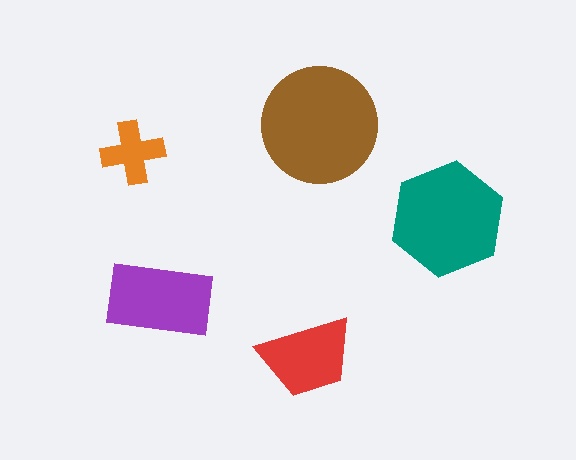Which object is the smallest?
The orange cross.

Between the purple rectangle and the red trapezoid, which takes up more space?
The purple rectangle.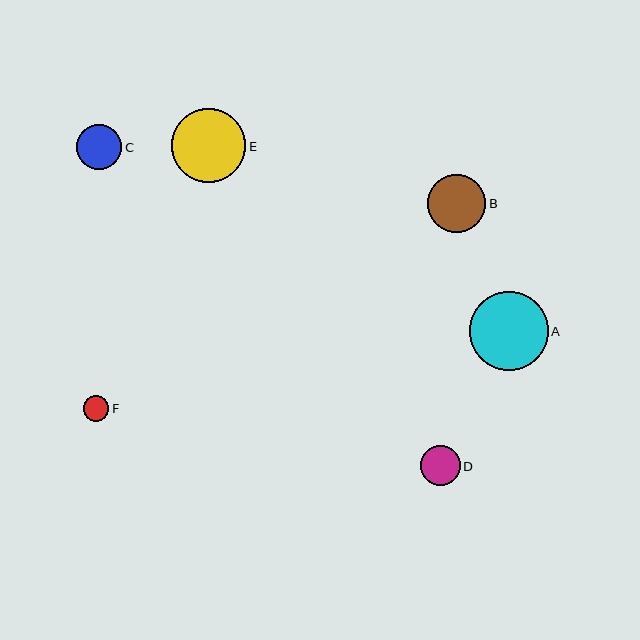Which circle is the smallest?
Circle F is the smallest with a size of approximately 26 pixels.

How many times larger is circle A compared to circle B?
Circle A is approximately 1.4 times the size of circle B.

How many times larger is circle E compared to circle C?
Circle E is approximately 1.6 times the size of circle C.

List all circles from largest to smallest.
From largest to smallest: A, E, B, C, D, F.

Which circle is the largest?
Circle A is the largest with a size of approximately 79 pixels.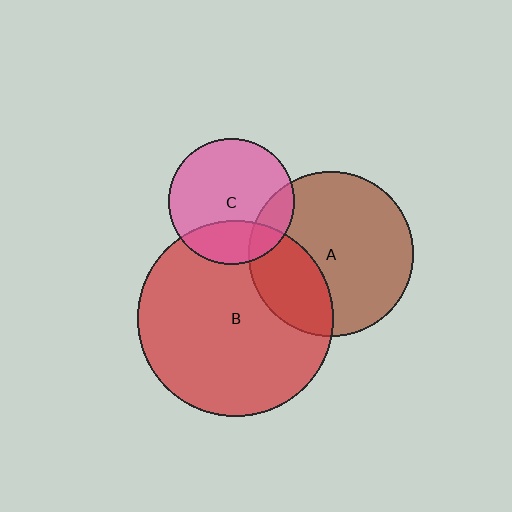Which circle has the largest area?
Circle B (red).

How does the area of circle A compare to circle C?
Approximately 1.7 times.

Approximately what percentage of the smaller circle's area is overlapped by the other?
Approximately 15%.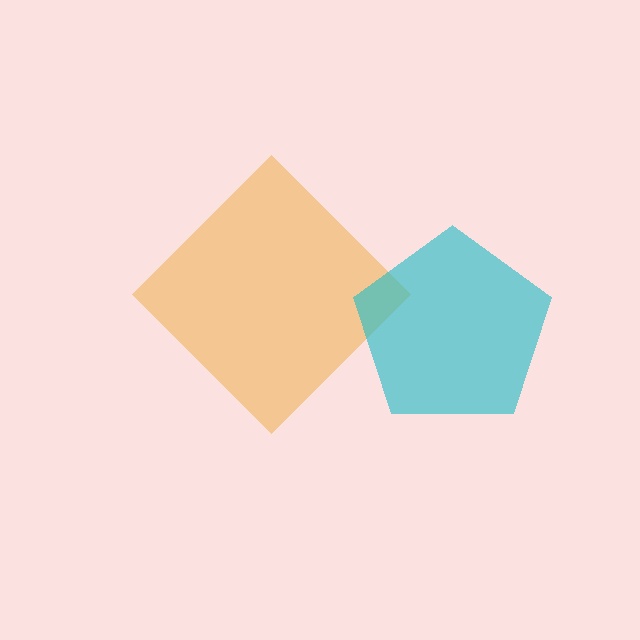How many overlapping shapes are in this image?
There are 2 overlapping shapes in the image.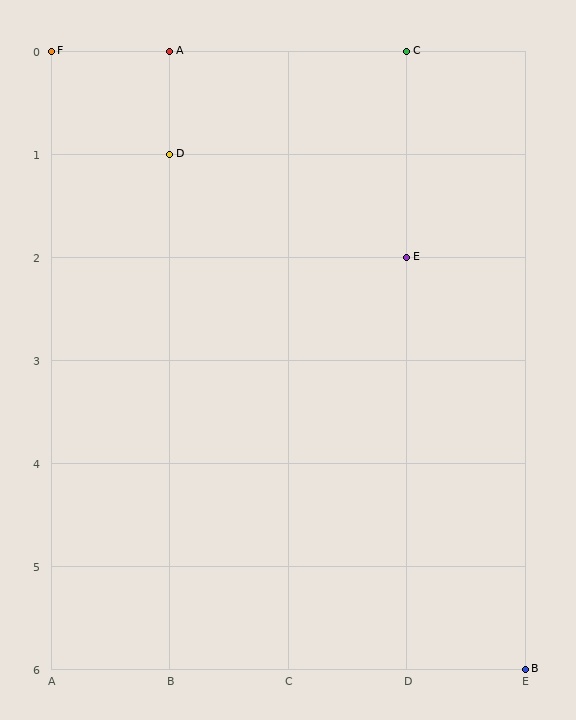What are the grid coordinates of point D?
Point D is at grid coordinates (B, 1).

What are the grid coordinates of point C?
Point C is at grid coordinates (D, 0).